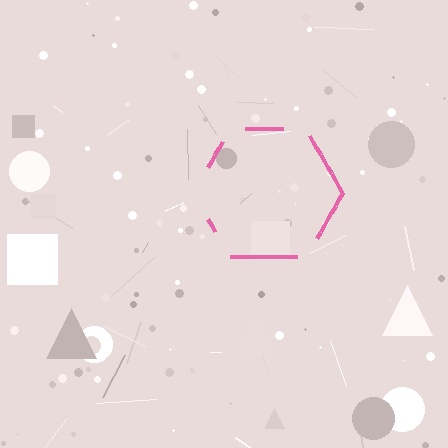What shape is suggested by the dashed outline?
The dashed outline suggests a hexagon.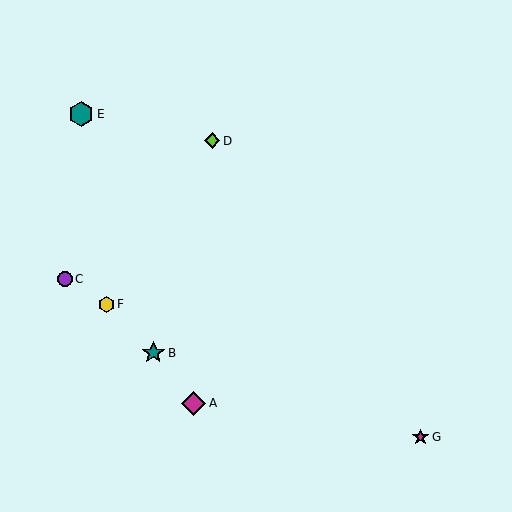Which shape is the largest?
The teal hexagon (labeled E) is the largest.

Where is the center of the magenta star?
The center of the magenta star is at (421, 437).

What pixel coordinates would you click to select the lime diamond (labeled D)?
Click at (212, 141) to select the lime diamond D.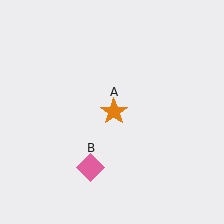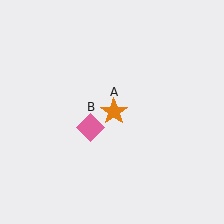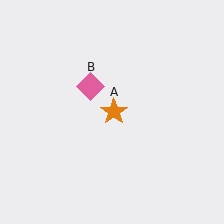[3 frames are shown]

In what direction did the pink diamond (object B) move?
The pink diamond (object B) moved up.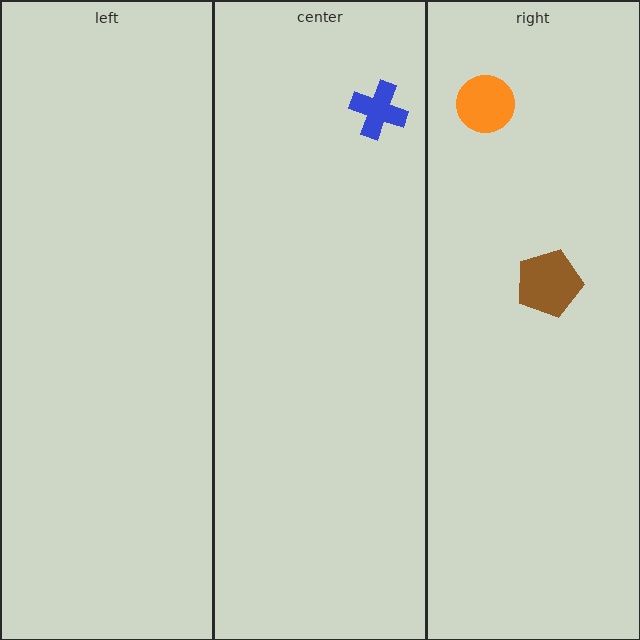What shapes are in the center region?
The blue cross.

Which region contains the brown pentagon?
The right region.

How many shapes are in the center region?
1.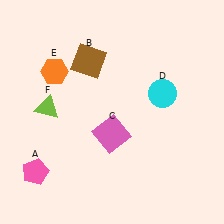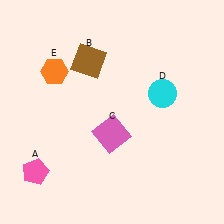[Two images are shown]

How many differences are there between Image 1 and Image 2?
There is 1 difference between the two images.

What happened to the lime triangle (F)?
The lime triangle (F) was removed in Image 2. It was in the top-left area of Image 1.